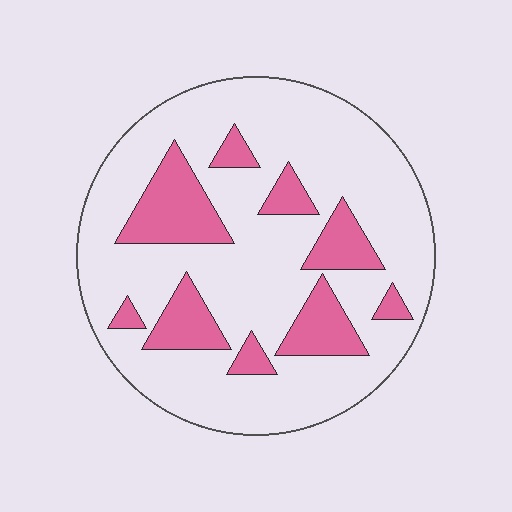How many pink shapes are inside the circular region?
9.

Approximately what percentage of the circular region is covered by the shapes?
Approximately 25%.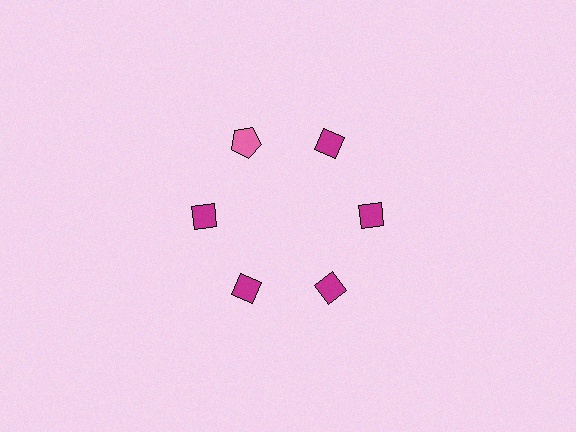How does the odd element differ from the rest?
It differs in both color (pink instead of magenta) and shape (pentagon instead of diamond).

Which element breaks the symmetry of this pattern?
The pink pentagon at roughly the 11 o'clock position breaks the symmetry. All other shapes are magenta diamonds.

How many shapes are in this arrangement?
There are 6 shapes arranged in a ring pattern.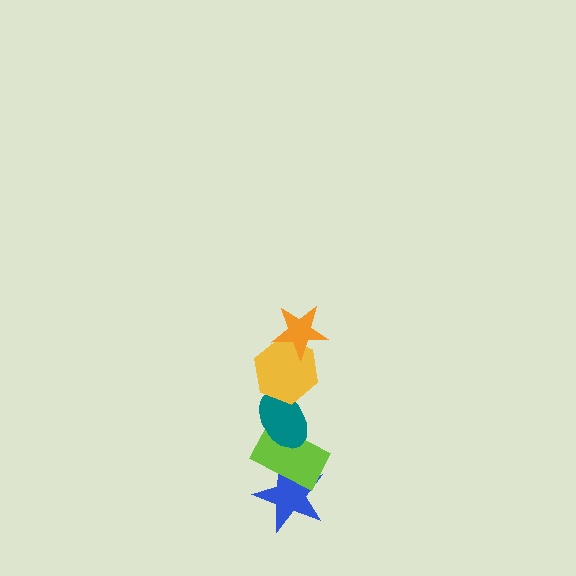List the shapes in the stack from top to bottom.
From top to bottom: the orange star, the yellow hexagon, the teal ellipse, the lime rectangle, the blue star.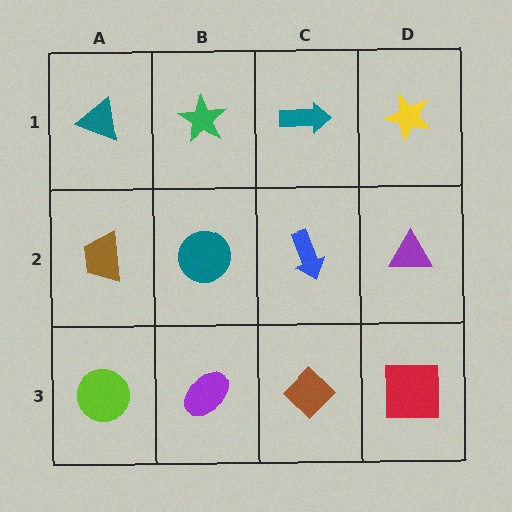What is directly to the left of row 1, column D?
A teal arrow.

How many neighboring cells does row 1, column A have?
2.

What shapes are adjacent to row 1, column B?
A teal circle (row 2, column B), a teal triangle (row 1, column A), a teal arrow (row 1, column C).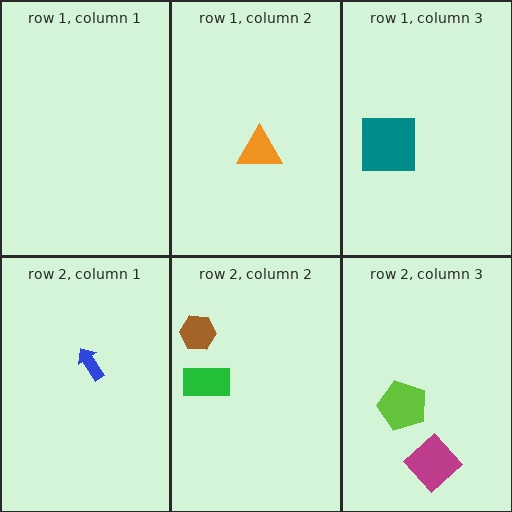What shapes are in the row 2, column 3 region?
The lime pentagon, the magenta diamond.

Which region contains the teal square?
The row 1, column 3 region.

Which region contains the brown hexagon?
The row 2, column 2 region.